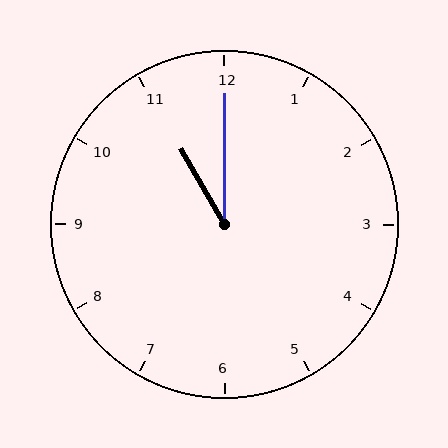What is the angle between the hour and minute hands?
Approximately 30 degrees.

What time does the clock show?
11:00.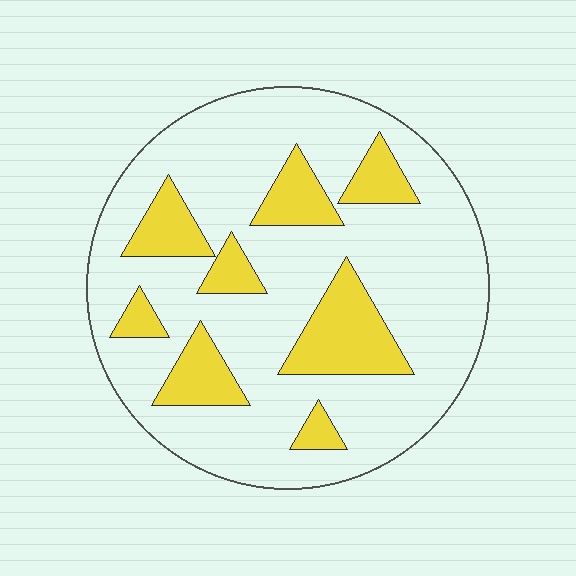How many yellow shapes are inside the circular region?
8.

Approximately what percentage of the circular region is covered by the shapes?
Approximately 25%.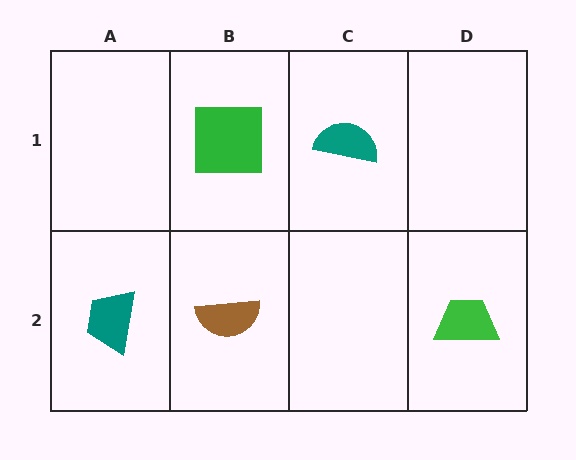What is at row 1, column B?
A green square.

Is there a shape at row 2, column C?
No, that cell is empty.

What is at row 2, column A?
A teal trapezoid.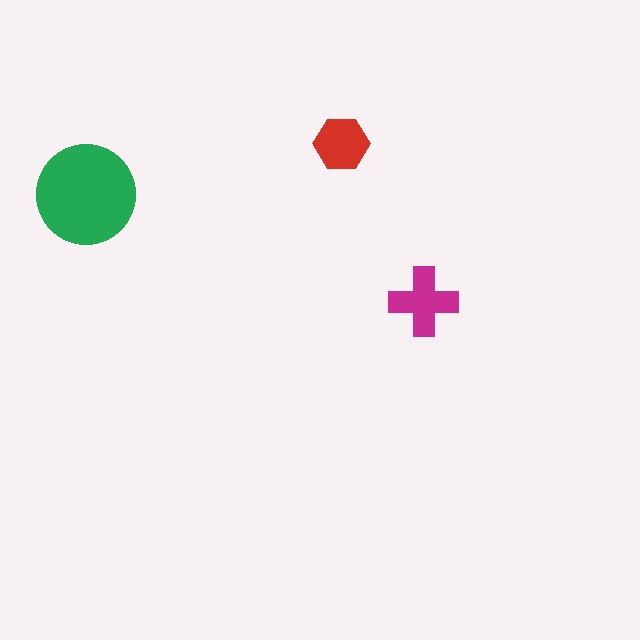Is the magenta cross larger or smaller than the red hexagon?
Larger.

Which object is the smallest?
The red hexagon.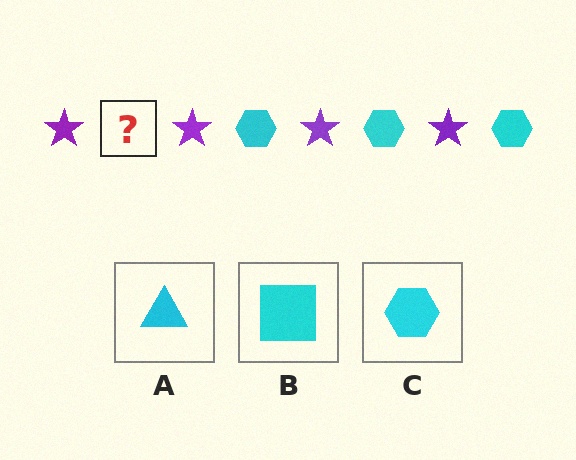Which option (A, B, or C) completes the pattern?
C.